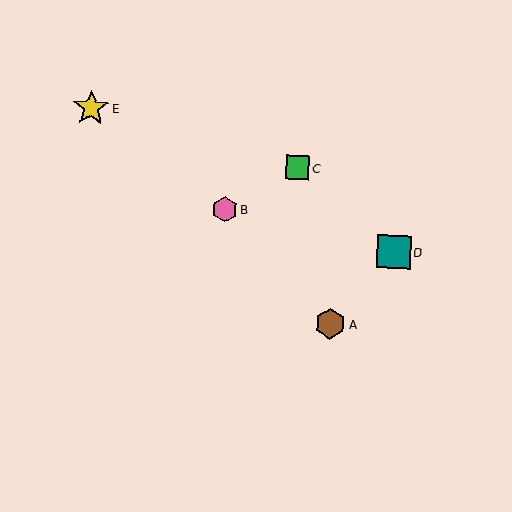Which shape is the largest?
The yellow star (labeled E) is the largest.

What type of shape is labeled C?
Shape C is a green square.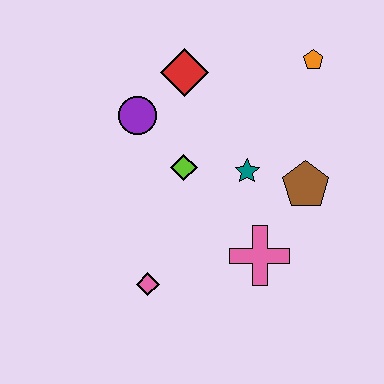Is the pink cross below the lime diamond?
Yes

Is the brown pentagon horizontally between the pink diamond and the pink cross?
No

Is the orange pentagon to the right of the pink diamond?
Yes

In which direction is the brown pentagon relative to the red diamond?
The brown pentagon is to the right of the red diamond.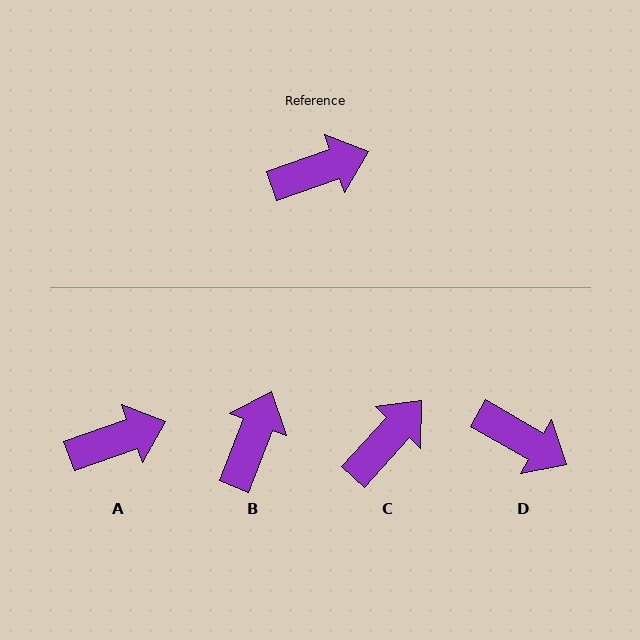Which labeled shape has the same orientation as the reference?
A.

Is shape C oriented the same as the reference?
No, it is off by about 28 degrees.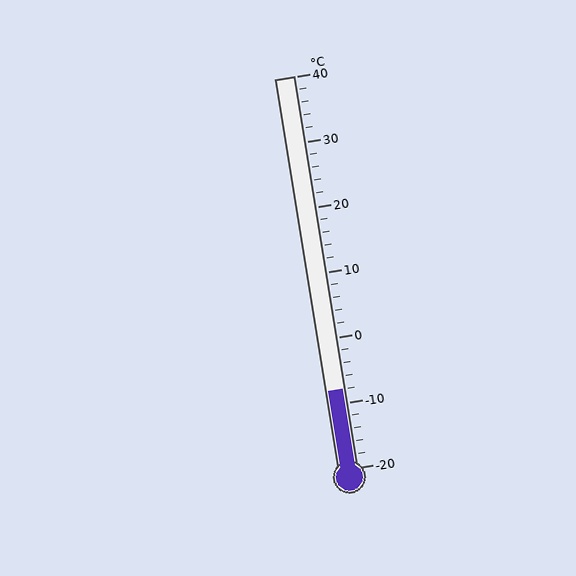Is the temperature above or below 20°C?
The temperature is below 20°C.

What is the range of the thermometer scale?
The thermometer scale ranges from -20°C to 40°C.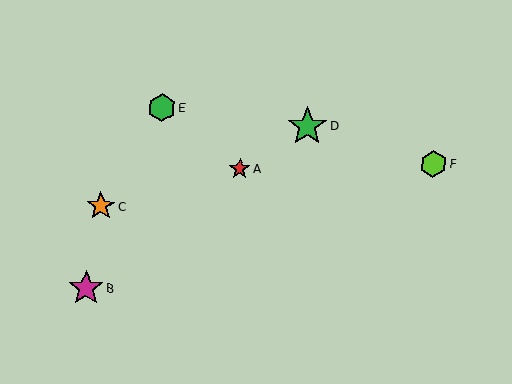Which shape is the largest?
The green star (labeled D) is the largest.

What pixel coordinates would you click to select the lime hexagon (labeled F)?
Click at (433, 164) to select the lime hexagon F.